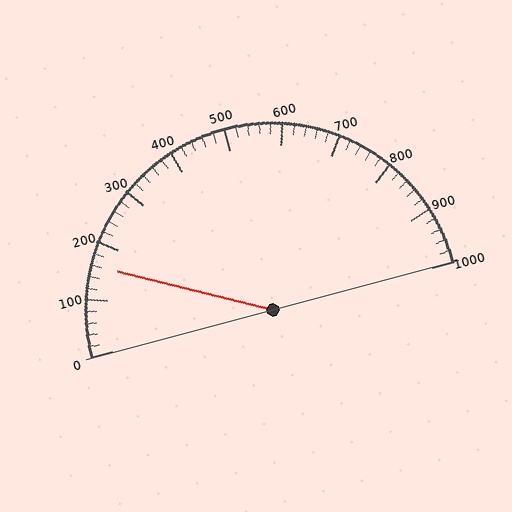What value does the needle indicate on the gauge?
The needle indicates approximately 160.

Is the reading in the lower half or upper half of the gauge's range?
The reading is in the lower half of the range (0 to 1000).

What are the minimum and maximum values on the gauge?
The gauge ranges from 0 to 1000.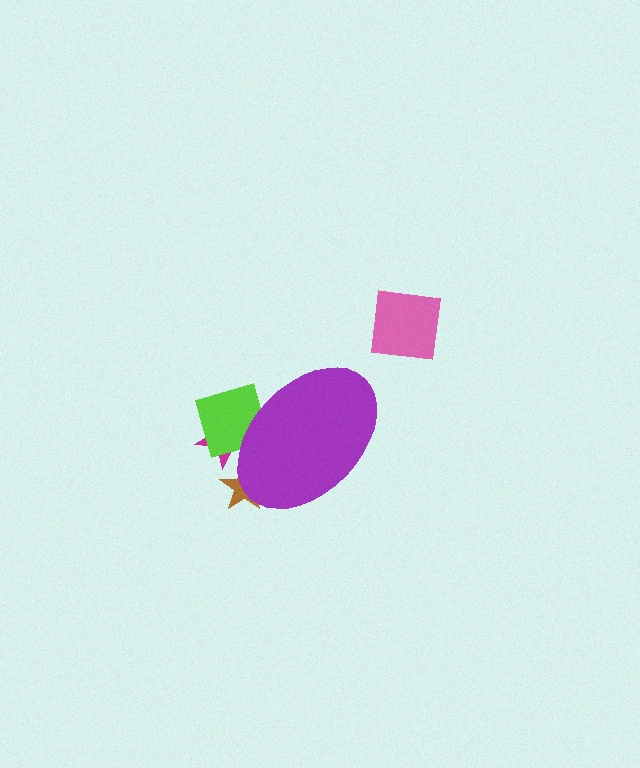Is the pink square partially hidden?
No, the pink square is fully visible.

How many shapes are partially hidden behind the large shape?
3 shapes are partially hidden.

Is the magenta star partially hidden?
Yes, the magenta star is partially hidden behind the purple ellipse.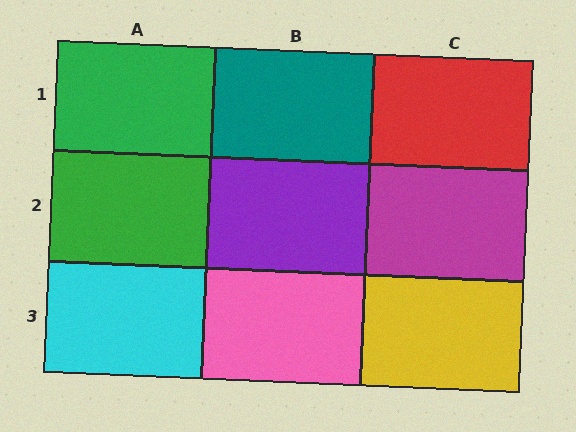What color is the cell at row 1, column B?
Teal.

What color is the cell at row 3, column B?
Pink.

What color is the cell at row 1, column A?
Green.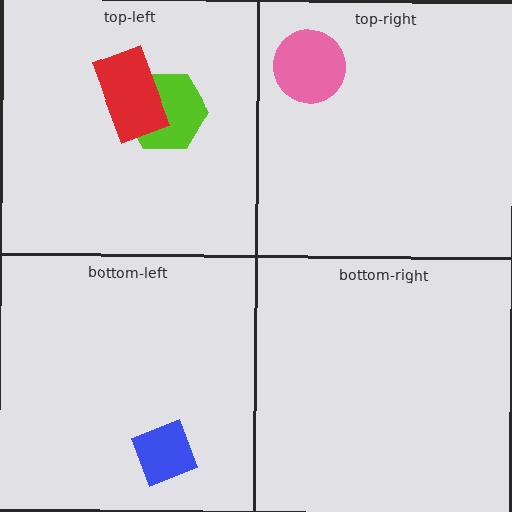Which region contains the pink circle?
The top-right region.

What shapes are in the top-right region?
The pink circle.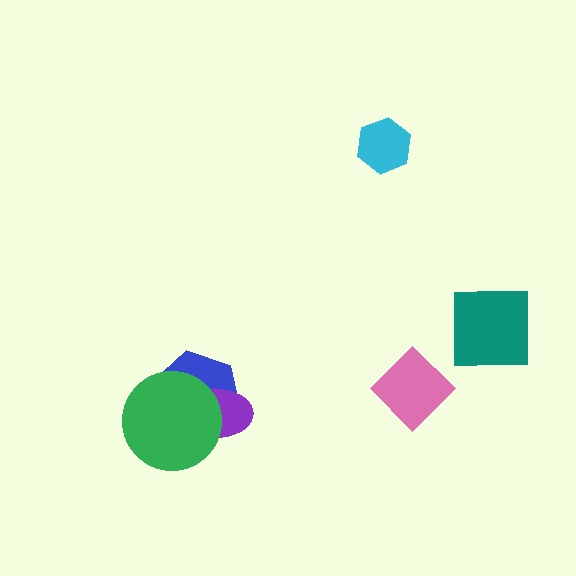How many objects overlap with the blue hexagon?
2 objects overlap with the blue hexagon.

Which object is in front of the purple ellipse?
The green circle is in front of the purple ellipse.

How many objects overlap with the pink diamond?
0 objects overlap with the pink diamond.